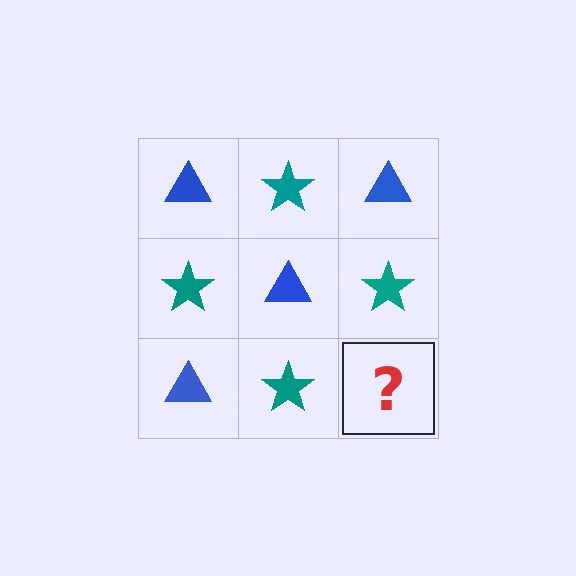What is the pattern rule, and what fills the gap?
The rule is that it alternates blue triangle and teal star in a checkerboard pattern. The gap should be filled with a blue triangle.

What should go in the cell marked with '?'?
The missing cell should contain a blue triangle.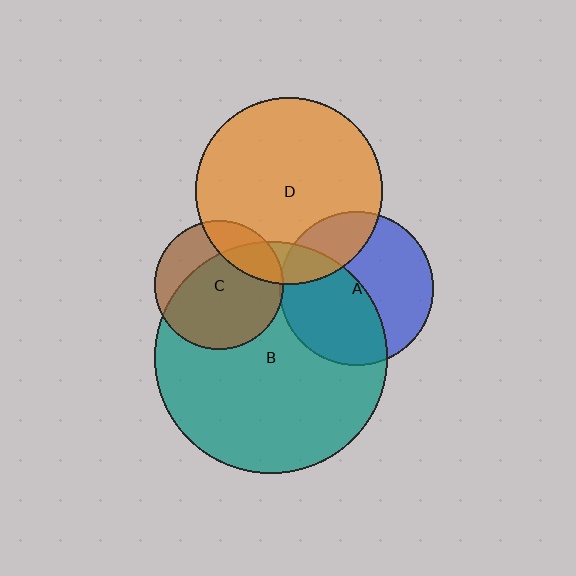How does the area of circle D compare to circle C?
Approximately 2.1 times.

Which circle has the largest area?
Circle B (teal).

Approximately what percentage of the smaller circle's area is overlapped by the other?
Approximately 5%.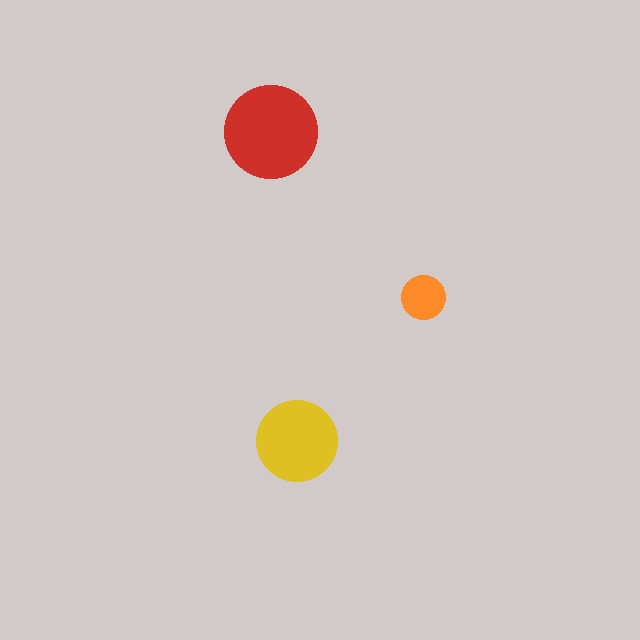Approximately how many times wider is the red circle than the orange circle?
About 2 times wider.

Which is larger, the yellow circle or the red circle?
The red one.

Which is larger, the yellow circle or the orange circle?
The yellow one.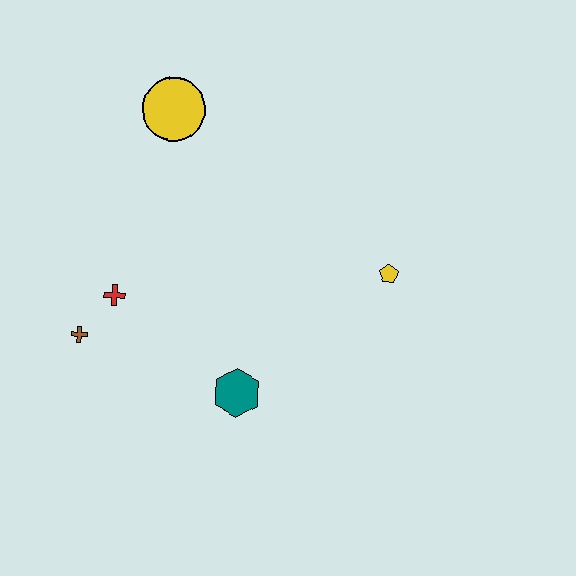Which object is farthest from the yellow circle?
The teal hexagon is farthest from the yellow circle.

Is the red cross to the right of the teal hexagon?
No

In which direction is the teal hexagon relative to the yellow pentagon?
The teal hexagon is to the left of the yellow pentagon.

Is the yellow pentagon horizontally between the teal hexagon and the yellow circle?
No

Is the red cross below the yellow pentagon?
Yes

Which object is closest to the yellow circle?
The red cross is closest to the yellow circle.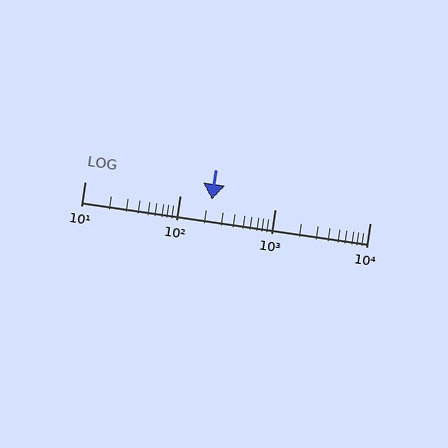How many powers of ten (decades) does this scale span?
The scale spans 3 decades, from 10 to 10000.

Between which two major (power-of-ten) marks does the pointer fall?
The pointer is between 100 and 1000.